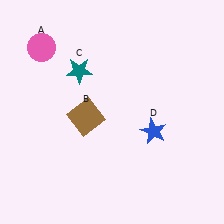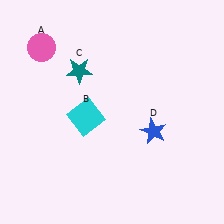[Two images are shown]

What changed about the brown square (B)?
In Image 1, B is brown. In Image 2, it changed to cyan.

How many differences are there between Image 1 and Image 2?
There is 1 difference between the two images.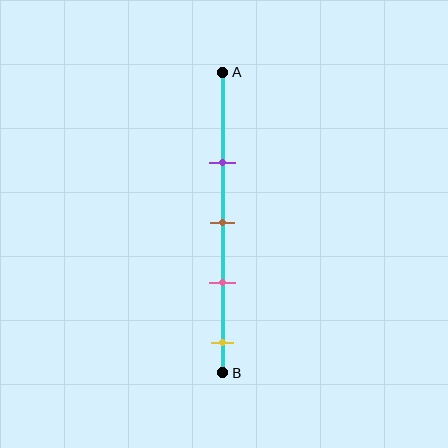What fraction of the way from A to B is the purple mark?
The purple mark is approximately 30% (0.3) of the way from A to B.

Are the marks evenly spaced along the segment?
Yes, the marks are approximately evenly spaced.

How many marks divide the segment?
There are 4 marks dividing the segment.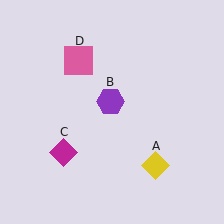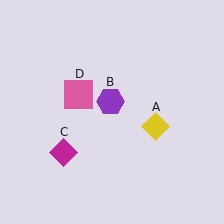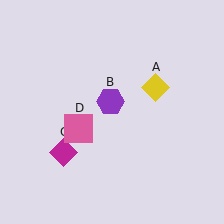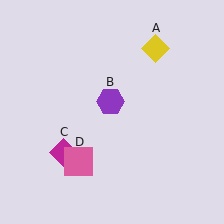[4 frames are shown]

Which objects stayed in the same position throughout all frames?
Purple hexagon (object B) and magenta diamond (object C) remained stationary.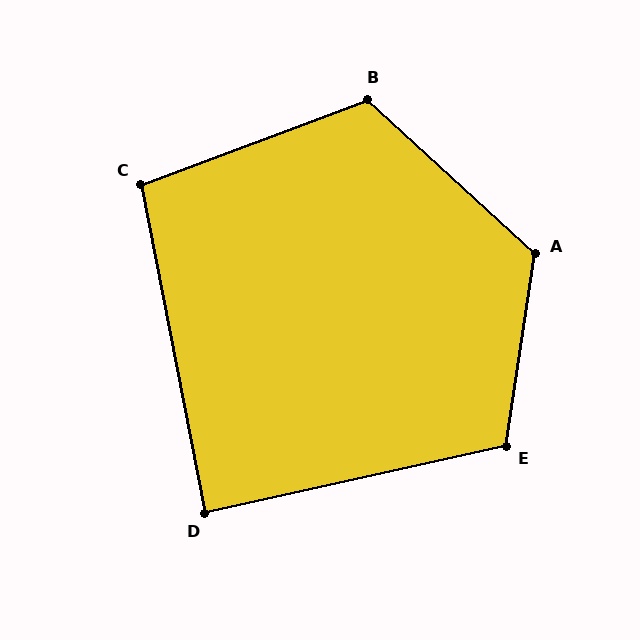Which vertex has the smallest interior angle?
D, at approximately 89 degrees.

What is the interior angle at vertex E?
Approximately 111 degrees (obtuse).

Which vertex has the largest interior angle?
A, at approximately 124 degrees.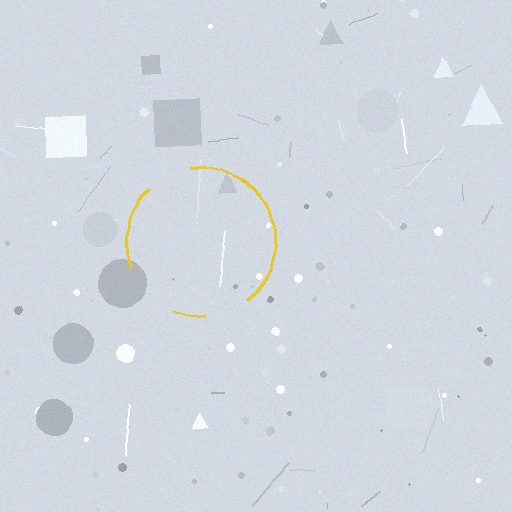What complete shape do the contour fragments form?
The contour fragments form a circle.